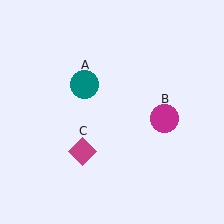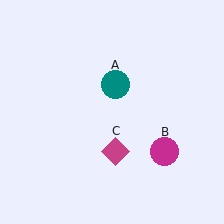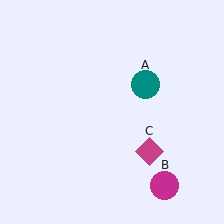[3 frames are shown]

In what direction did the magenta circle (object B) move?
The magenta circle (object B) moved down.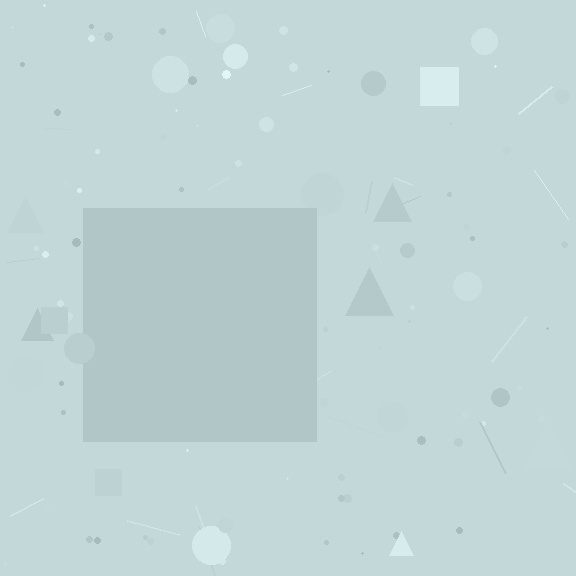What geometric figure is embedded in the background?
A square is embedded in the background.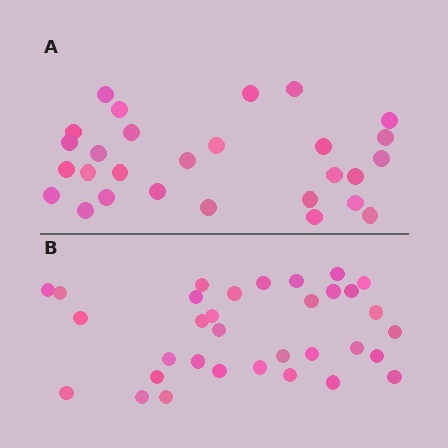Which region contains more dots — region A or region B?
Region B (the bottom region) has more dots.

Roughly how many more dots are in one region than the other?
Region B has about 5 more dots than region A.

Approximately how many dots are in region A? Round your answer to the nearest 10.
About 30 dots. (The exact count is 28, which rounds to 30.)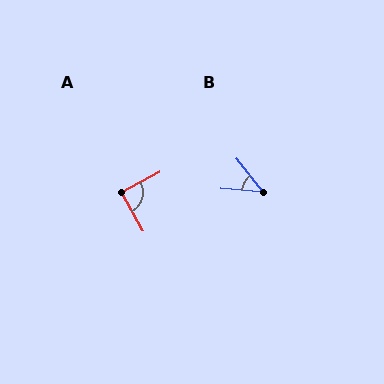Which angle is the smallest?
B, at approximately 46 degrees.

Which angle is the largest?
A, at approximately 88 degrees.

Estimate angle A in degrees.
Approximately 88 degrees.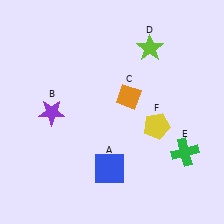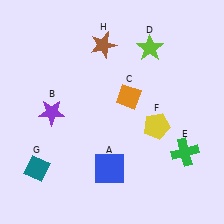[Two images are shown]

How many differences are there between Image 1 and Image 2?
There are 2 differences between the two images.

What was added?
A teal diamond (G), a brown star (H) were added in Image 2.